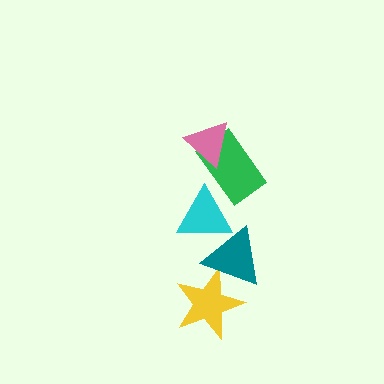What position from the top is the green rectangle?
The green rectangle is 2nd from the top.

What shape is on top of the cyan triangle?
The green rectangle is on top of the cyan triangle.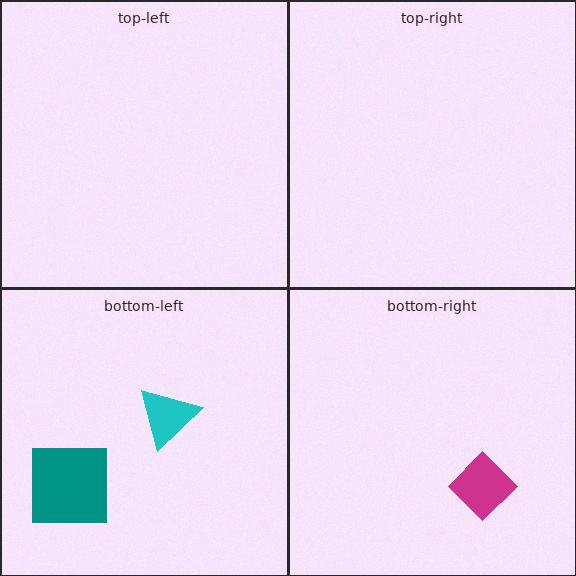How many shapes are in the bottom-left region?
2.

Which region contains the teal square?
The bottom-left region.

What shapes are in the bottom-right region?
The magenta diamond.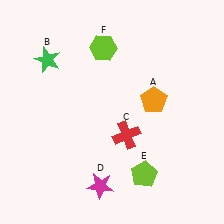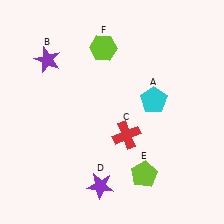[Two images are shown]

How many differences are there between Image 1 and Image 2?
There are 3 differences between the two images.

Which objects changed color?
A changed from orange to cyan. B changed from green to purple. D changed from magenta to purple.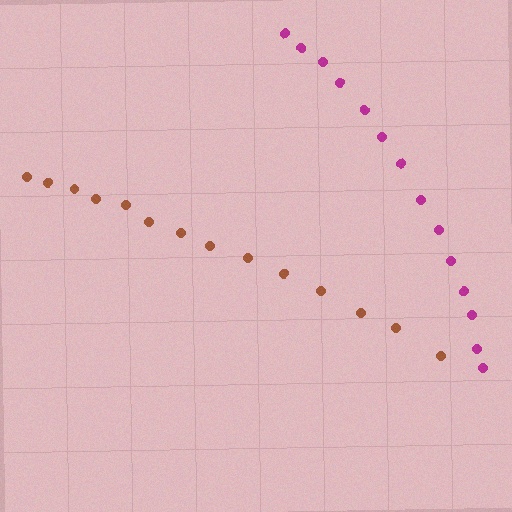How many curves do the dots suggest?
There are 2 distinct paths.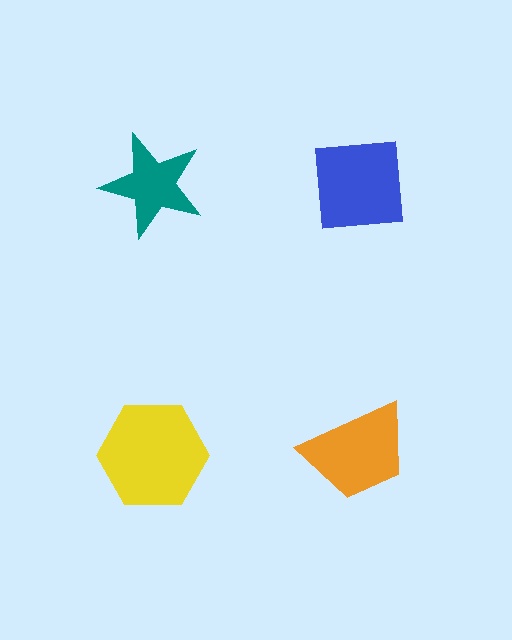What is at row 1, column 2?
A blue square.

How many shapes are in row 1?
2 shapes.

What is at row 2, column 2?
An orange trapezoid.